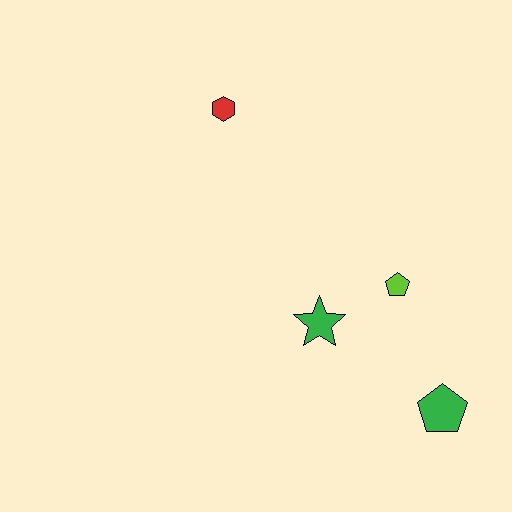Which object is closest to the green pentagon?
The lime pentagon is closest to the green pentagon.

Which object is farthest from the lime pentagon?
The red hexagon is farthest from the lime pentagon.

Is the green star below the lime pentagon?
Yes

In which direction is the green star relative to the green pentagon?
The green star is to the left of the green pentagon.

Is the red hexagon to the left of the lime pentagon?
Yes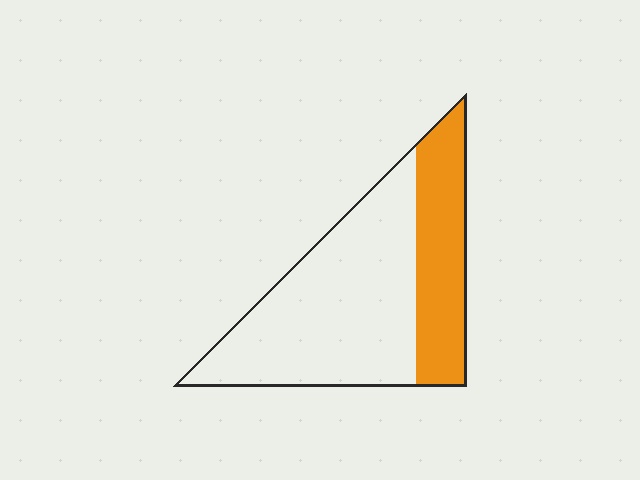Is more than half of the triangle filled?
No.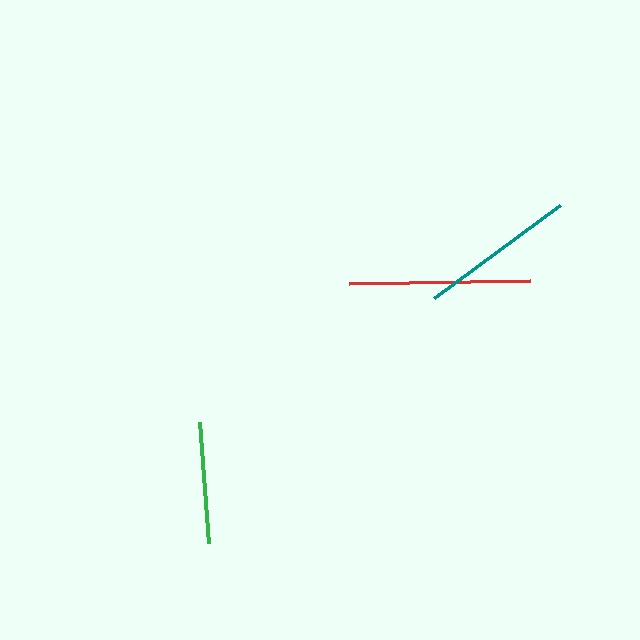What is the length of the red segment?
The red segment is approximately 181 pixels long.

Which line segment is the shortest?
The green line is the shortest at approximately 121 pixels.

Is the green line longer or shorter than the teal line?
The teal line is longer than the green line.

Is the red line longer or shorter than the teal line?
The red line is longer than the teal line.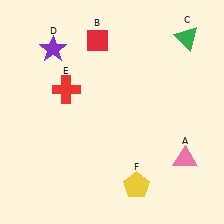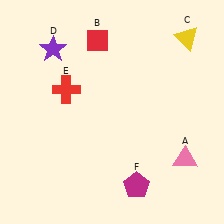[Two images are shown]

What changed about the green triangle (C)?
In Image 1, C is green. In Image 2, it changed to yellow.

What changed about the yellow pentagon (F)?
In Image 1, F is yellow. In Image 2, it changed to magenta.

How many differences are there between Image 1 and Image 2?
There are 2 differences between the two images.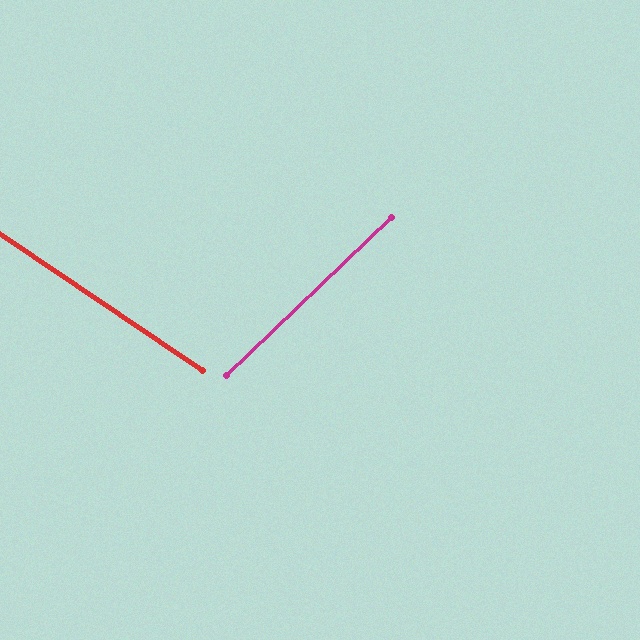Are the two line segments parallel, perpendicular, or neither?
Neither parallel nor perpendicular — they differ by about 78°.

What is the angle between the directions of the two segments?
Approximately 78 degrees.